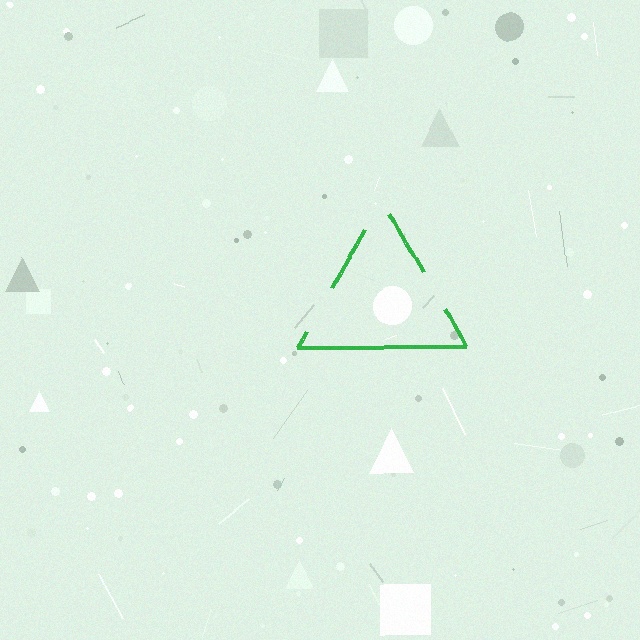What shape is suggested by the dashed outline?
The dashed outline suggests a triangle.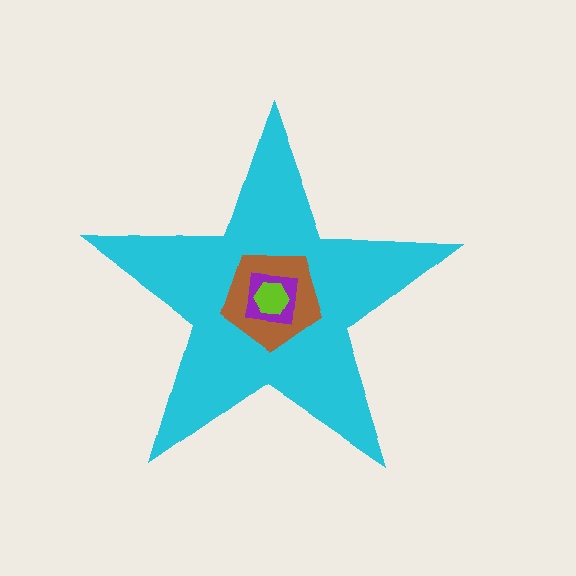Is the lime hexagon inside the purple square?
Yes.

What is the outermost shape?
The cyan star.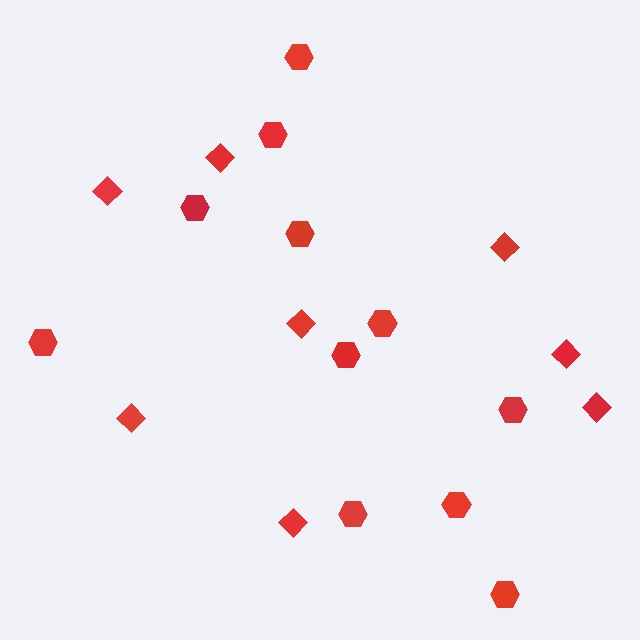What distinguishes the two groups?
There are 2 groups: one group of diamonds (8) and one group of hexagons (11).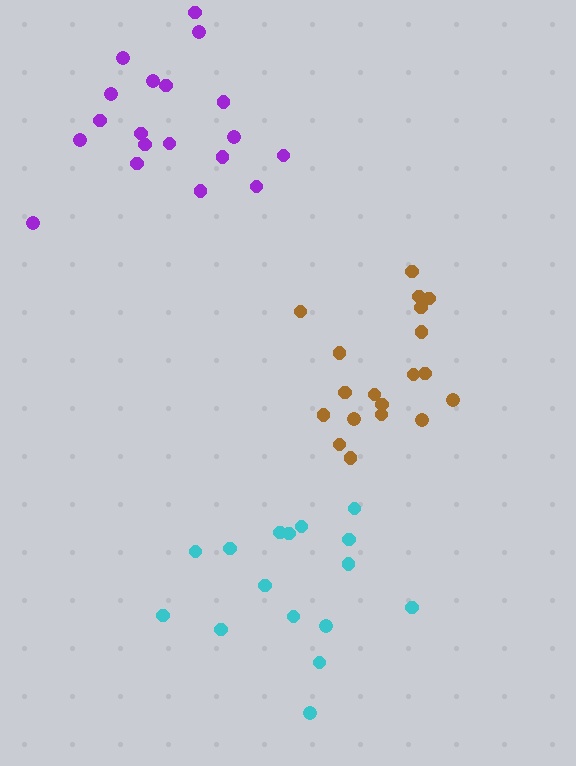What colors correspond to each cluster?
The clusters are colored: brown, cyan, purple.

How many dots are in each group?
Group 1: 19 dots, Group 2: 16 dots, Group 3: 19 dots (54 total).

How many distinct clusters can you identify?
There are 3 distinct clusters.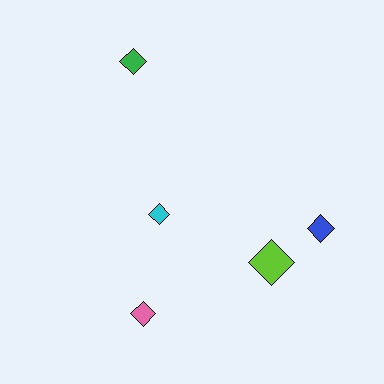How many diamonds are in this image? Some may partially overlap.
There are 5 diamonds.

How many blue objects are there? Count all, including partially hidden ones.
There is 1 blue object.